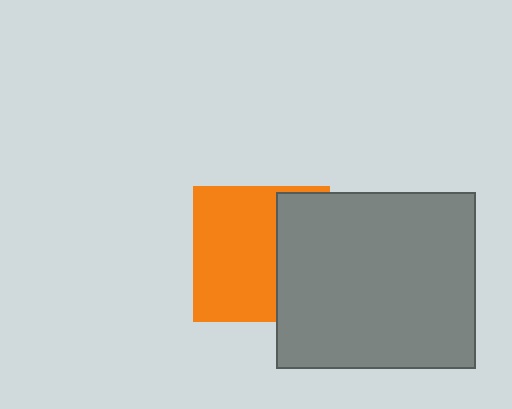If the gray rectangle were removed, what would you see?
You would see the complete orange square.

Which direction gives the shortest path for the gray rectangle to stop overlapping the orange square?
Moving right gives the shortest separation.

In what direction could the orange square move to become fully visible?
The orange square could move left. That would shift it out from behind the gray rectangle entirely.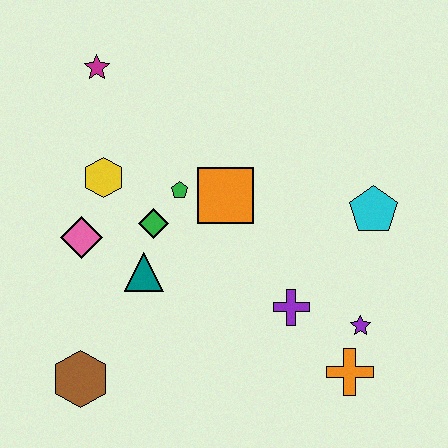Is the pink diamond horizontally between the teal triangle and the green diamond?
No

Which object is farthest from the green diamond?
The orange cross is farthest from the green diamond.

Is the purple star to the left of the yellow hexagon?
No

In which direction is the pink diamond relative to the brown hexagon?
The pink diamond is above the brown hexagon.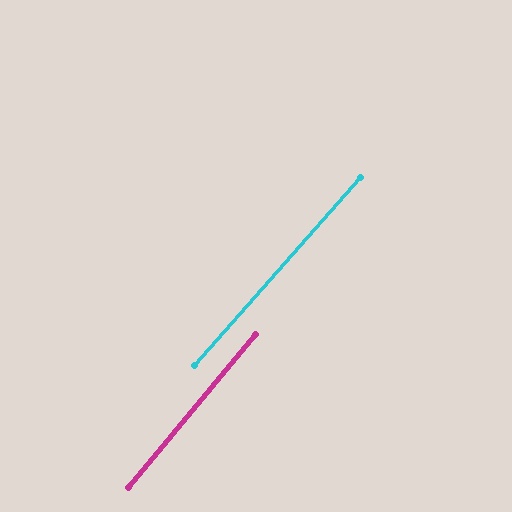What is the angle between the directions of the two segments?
Approximately 2 degrees.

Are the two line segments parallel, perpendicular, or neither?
Parallel — their directions differ by only 1.6°.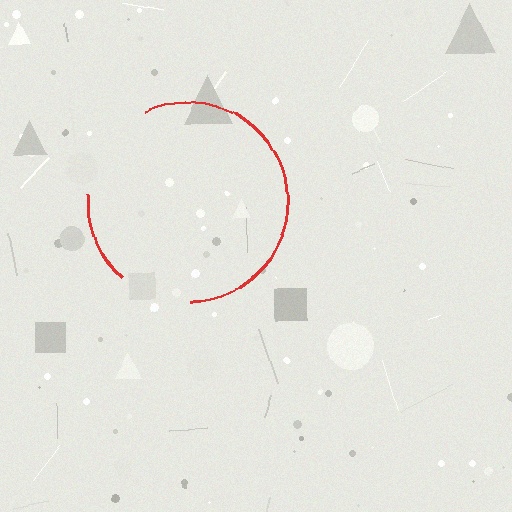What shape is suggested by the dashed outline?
The dashed outline suggests a circle.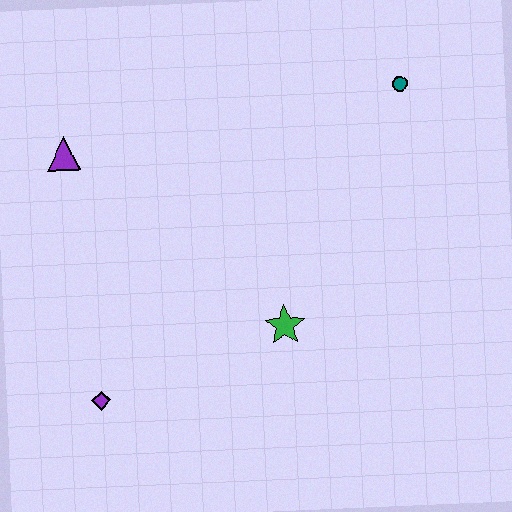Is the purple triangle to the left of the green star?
Yes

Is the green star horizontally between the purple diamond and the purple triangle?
No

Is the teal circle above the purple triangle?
Yes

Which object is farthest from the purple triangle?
The teal circle is farthest from the purple triangle.